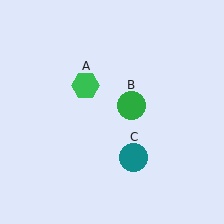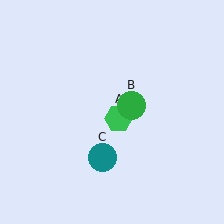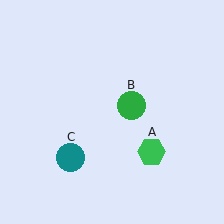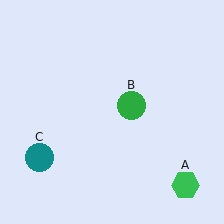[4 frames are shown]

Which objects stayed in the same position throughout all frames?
Green circle (object B) remained stationary.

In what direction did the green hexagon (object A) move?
The green hexagon (object A) moved down and to the right.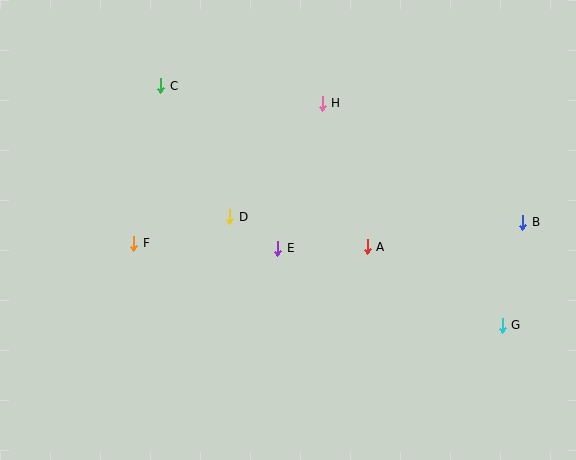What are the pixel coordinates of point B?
Point B is at (523, 222).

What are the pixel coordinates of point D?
Point D is at (230, 217).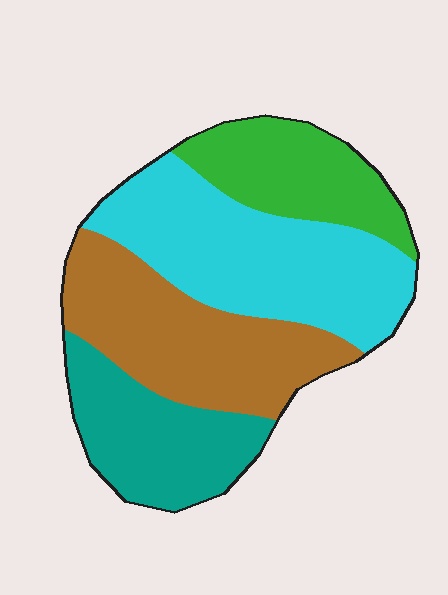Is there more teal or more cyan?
Cyan.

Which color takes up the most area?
Cyan, at roughly 35%.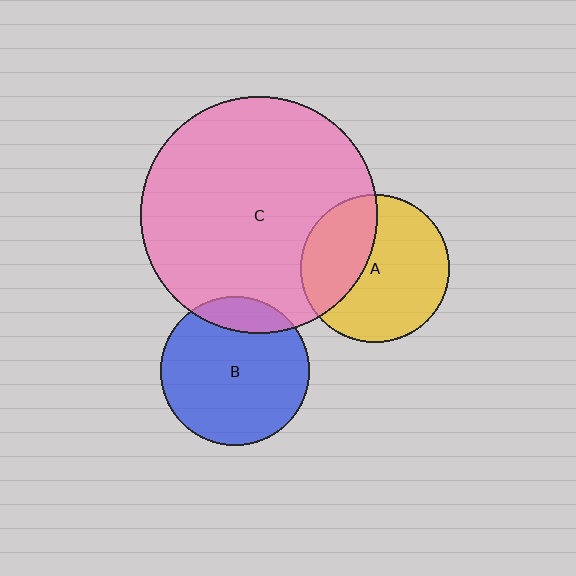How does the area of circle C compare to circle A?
Approximately 2.5 times.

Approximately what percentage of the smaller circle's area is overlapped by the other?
Approximately 35%.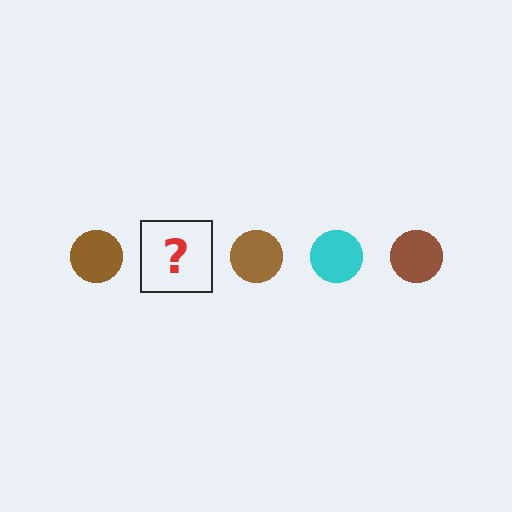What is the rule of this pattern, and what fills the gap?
The rule is that the pattern cycles through brown, cyan circles. The gap should be filled with a cyan circle.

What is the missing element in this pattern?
The missing element is a cyan circle.